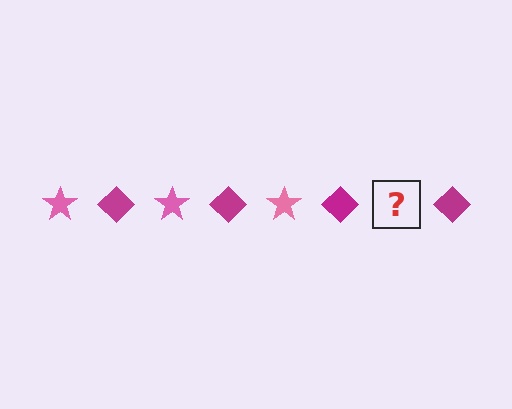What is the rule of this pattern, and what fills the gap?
The rule is that the pattern alternates between pink star and magenta diamond. The gap should be filled with a pink star.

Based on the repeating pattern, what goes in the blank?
The blank should be a pink star.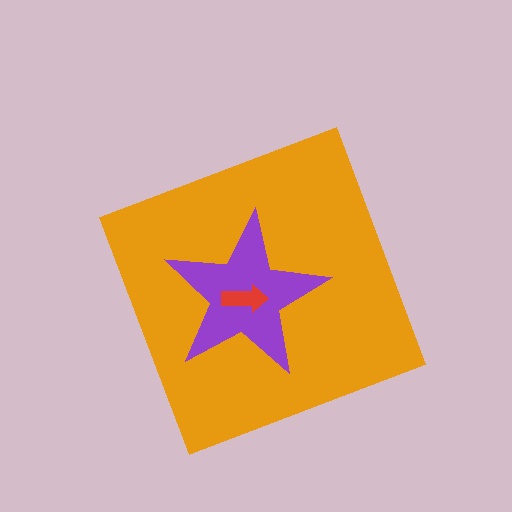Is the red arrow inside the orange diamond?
Yes.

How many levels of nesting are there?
3.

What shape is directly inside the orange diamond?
The purple star.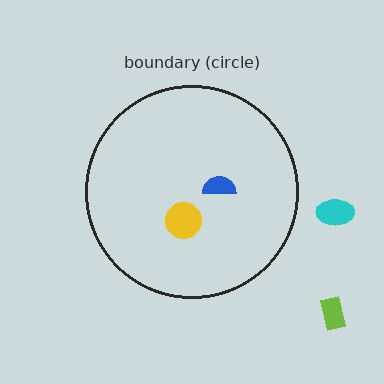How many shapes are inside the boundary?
2 inside, 2 outside.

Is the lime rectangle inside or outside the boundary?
Outside.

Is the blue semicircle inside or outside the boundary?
Inside.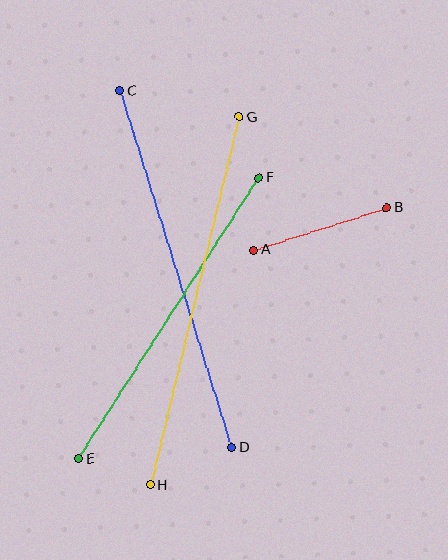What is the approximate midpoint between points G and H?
The midpoint is at approximately (195, 301) pixels.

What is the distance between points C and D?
The distance is approximately 374 pixels.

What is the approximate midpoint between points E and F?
The midpoint is at approximately (169, 318) pixels.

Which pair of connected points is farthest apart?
Points G and H are farthest apart.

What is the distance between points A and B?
The distance is approximately 140 pixels.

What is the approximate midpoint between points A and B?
The midpoint is at approximately (320, 229) pixels.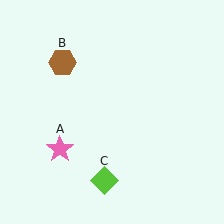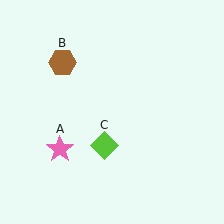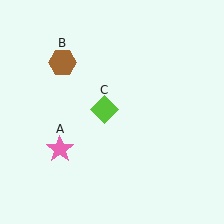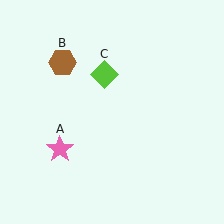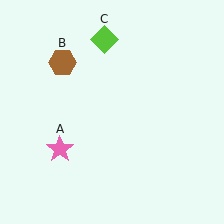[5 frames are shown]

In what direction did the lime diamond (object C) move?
The lime diamond (object C) moved up.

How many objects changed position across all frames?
1 object changed position: lime diamond (object C).